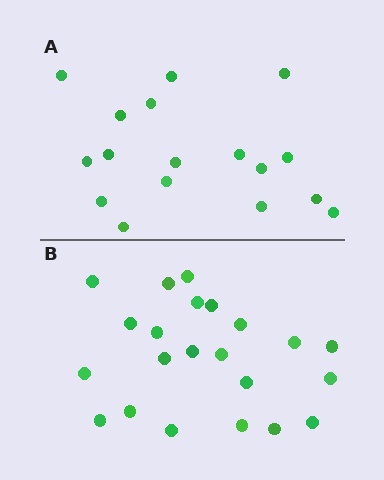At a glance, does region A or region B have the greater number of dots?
Region B (the bottom region) has more dots.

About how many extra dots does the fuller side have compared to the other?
Region B has about 5 more dots than region A.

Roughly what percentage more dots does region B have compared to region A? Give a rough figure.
About 30% more.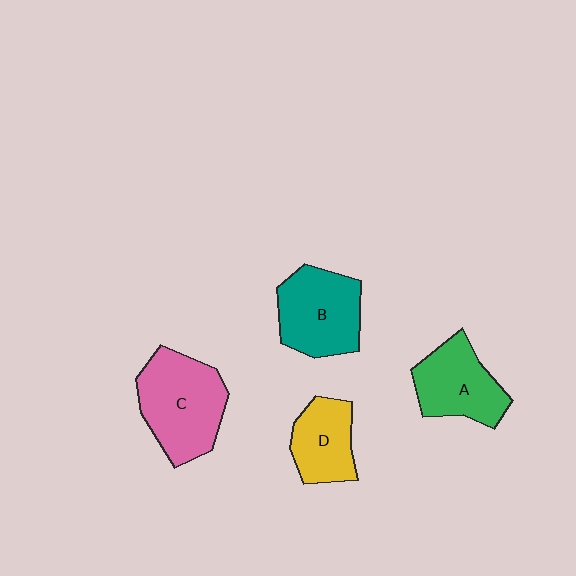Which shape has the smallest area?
Shape D (yellow).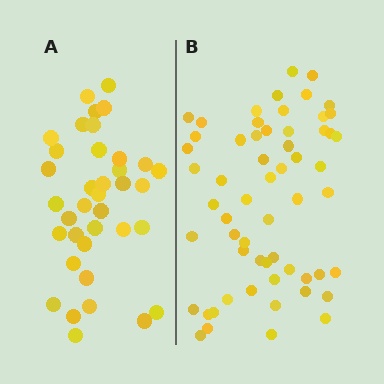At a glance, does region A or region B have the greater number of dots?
Region B (the right region) has more dots.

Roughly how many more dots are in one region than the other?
Region B has approximately 20 more dots than region A.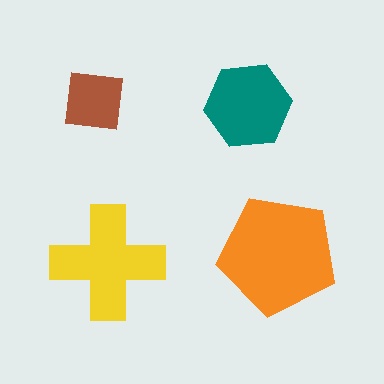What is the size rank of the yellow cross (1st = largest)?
2nd.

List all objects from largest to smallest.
The orange pentagon, the yellow cross, the teal hexagon, the brown square.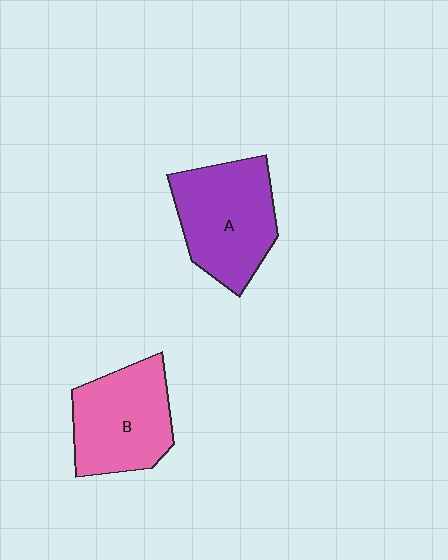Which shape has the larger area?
Shape A (purple).